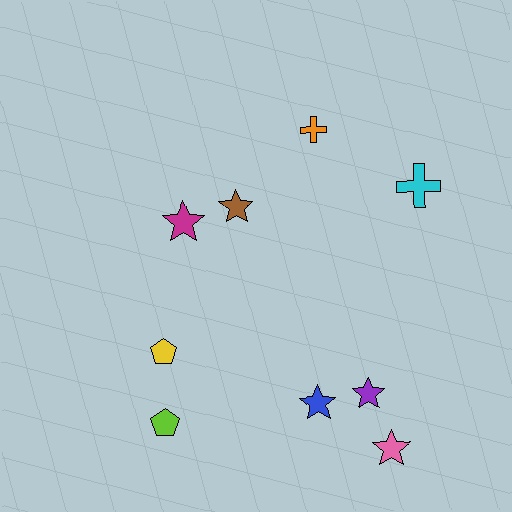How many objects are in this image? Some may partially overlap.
There are 9 objects.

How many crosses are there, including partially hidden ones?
There are 2 crosses.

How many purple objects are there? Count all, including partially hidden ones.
There is 1 purple object.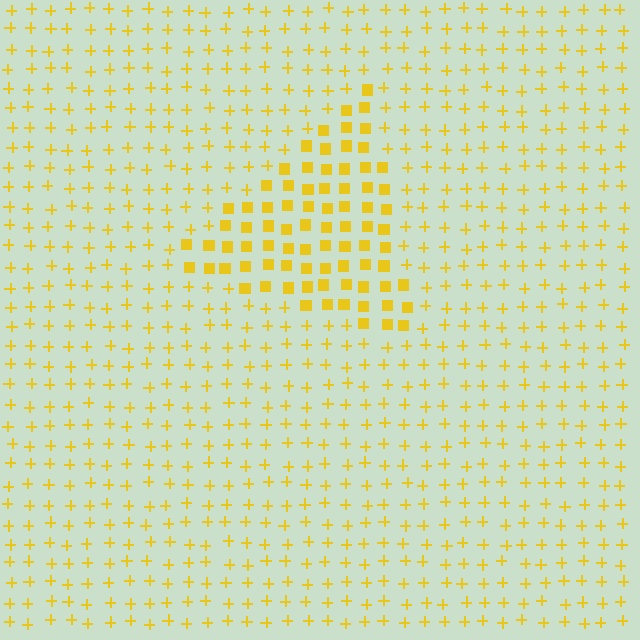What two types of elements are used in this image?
The image uses squares inside the triangle region and plus signs outside it.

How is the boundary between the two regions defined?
The boundary is defined by a change in element shape: squares inside vs. plus signs outside. All elements share the same color and spacing.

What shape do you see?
I see a triangle.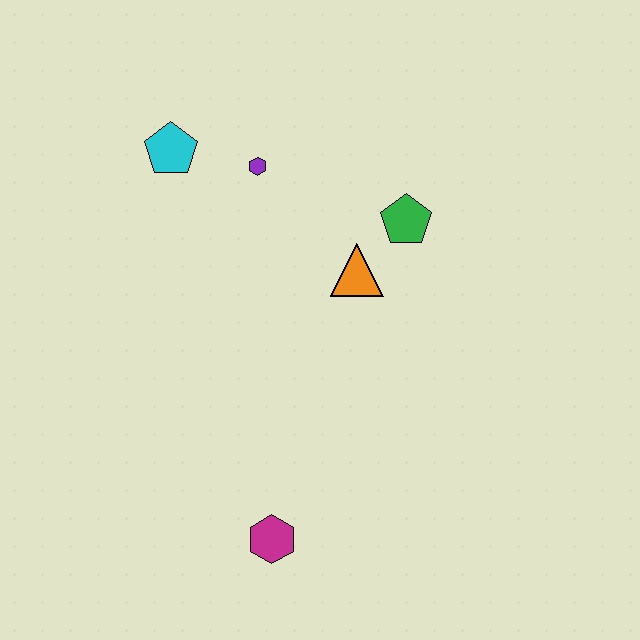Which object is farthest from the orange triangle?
The magenta hexagon is farthest from the orange triangle.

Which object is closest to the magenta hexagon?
The orange triangle is closest to the magenta hexagon.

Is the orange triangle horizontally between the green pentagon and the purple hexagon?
Yes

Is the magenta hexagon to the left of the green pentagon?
Yes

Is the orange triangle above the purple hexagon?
No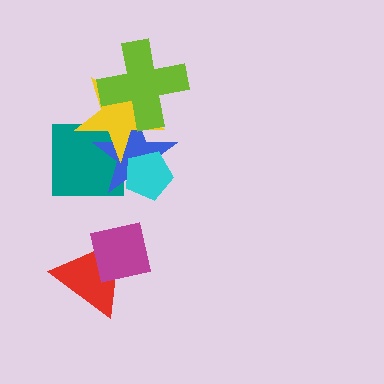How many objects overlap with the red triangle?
1 object overlaps with the red triangle.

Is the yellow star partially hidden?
Yes, it is partially covered by another shape.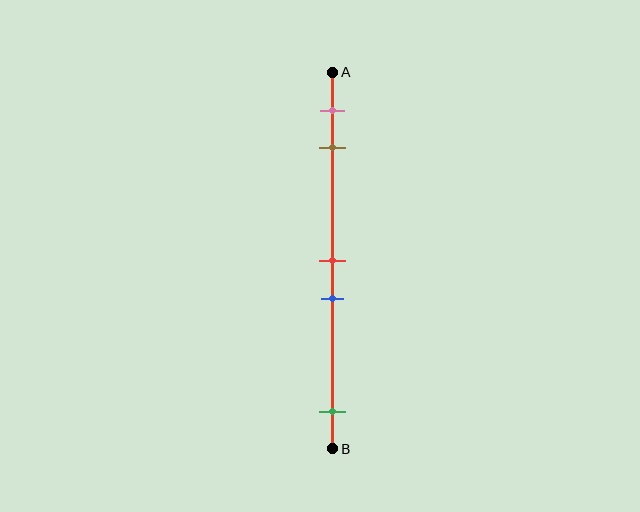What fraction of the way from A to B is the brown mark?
The brown mark is approximately 20% (0.2) of the way from A to B.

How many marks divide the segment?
There are 5 marks dividing the segment.